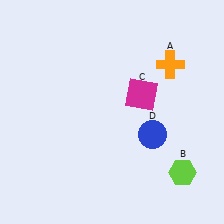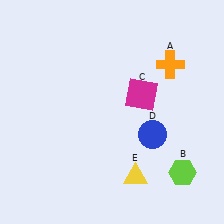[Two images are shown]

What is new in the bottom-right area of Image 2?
A yellow triangle (E) was added in the bottom-right area of Image 2.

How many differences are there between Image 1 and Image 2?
There is 1 difference between the two images.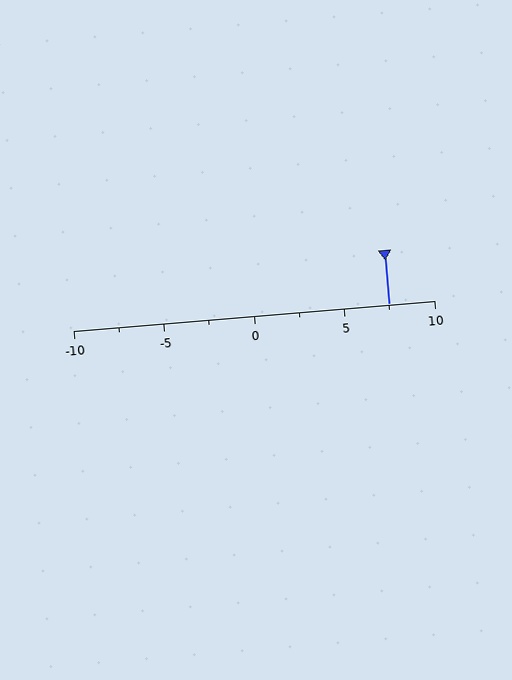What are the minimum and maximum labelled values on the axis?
The axis runs from -10 to 10.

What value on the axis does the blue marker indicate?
The marker indicates approximately 7.5.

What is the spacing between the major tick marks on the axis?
The major ticks are spaced 5 apart.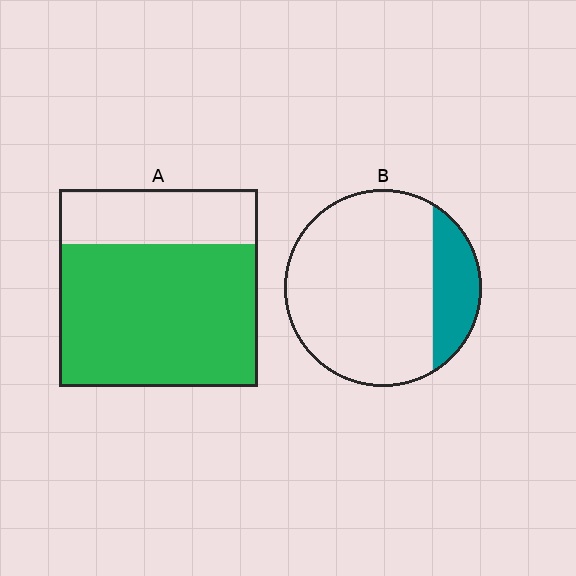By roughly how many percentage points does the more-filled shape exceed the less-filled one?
By roughly 55 percentage points (A over B).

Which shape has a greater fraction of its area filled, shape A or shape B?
Shape A.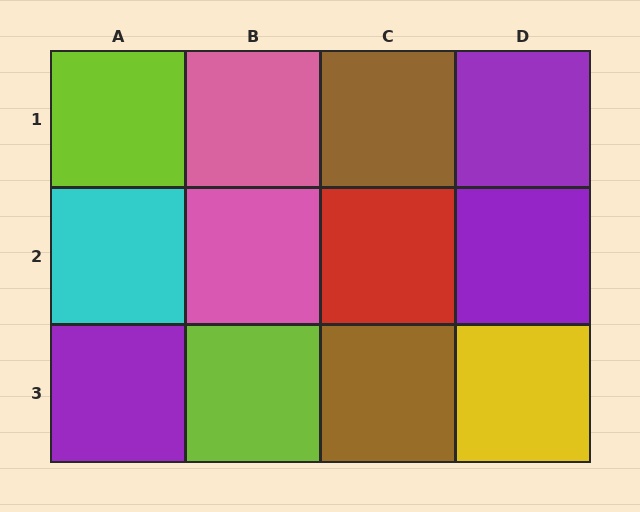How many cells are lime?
2 cells are lime.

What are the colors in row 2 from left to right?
Cyan, pink, red, purple.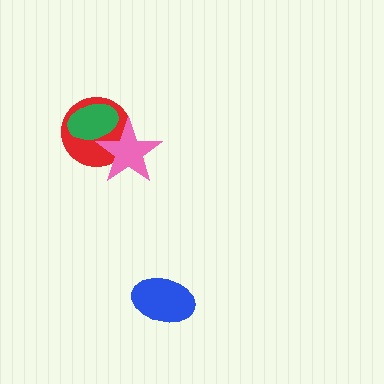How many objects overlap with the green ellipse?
2 objects overlap with the green ellipse.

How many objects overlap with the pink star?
2 objects overlap with the pink star.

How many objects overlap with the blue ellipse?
0 objects overlap with the blue ellipse.